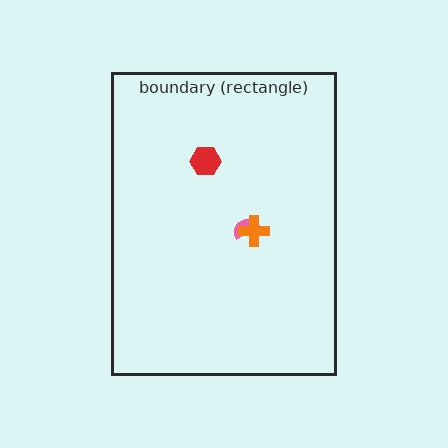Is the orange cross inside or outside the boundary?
Inside.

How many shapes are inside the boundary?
3 inside, 0 outside.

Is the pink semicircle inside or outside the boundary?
Inside.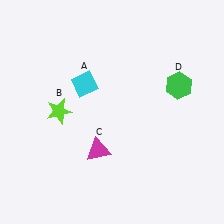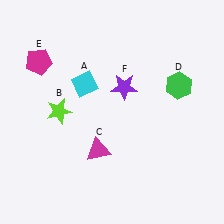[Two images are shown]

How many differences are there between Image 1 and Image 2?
There are 2 differences between the two images.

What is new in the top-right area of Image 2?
A purple star (F) was added in the top-right area of Image 2.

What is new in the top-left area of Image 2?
A magenta pentagon (E) was added in the top-left area of Image 2.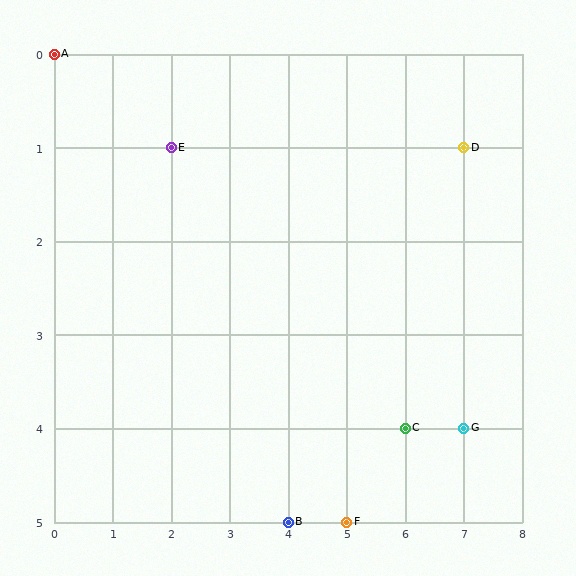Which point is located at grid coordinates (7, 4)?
Point G is at (7, 4).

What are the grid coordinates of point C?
Point C is at grid coordinates (6, 4).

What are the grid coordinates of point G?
Point G is at grid coordinates (7, 4).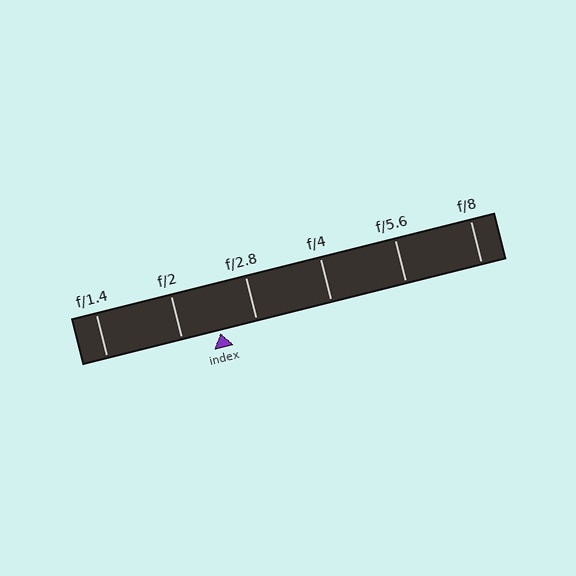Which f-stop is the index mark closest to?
The index mark is closest to f/2.8.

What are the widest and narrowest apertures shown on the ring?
The widest aperture shown is f/1.4 and the narrowest is f/8.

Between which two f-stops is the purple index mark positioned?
The index mark is between f/2 and f/2.8.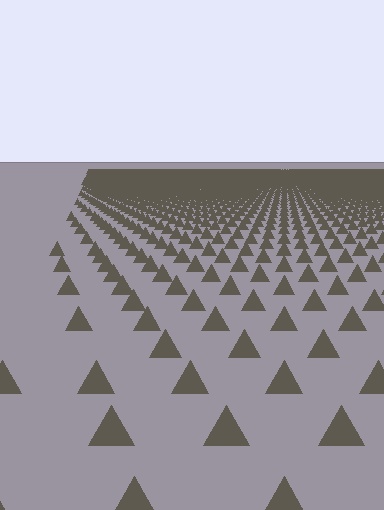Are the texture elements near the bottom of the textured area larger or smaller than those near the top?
Larger. Near the bottom, elements are closer to the viewer and appear at a bigger on-screen size.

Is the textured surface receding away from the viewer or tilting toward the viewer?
The surface is receding away from the viewer. Texture elements get smaller and denser toward the top.